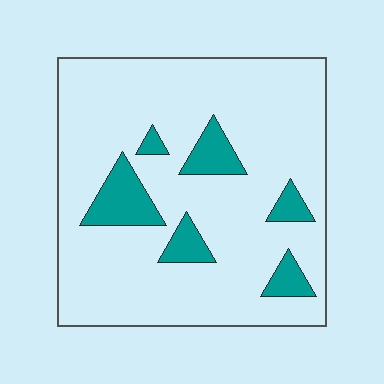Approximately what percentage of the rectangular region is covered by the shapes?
Approximately 15%.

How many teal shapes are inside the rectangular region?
6.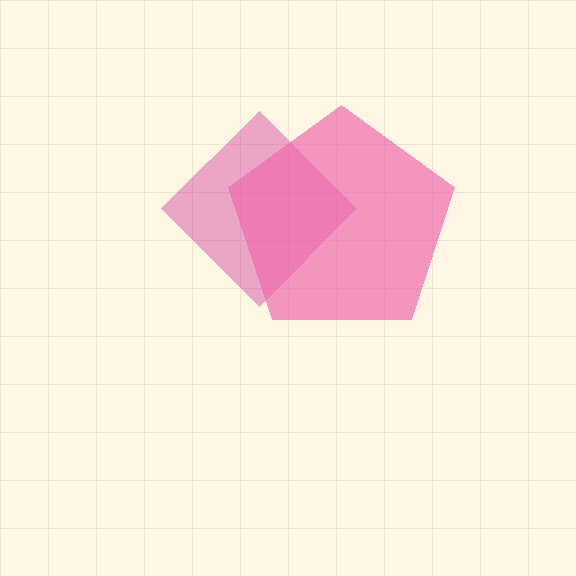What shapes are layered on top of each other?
The layered shapes are: a magenta diamond, a pink pentagon.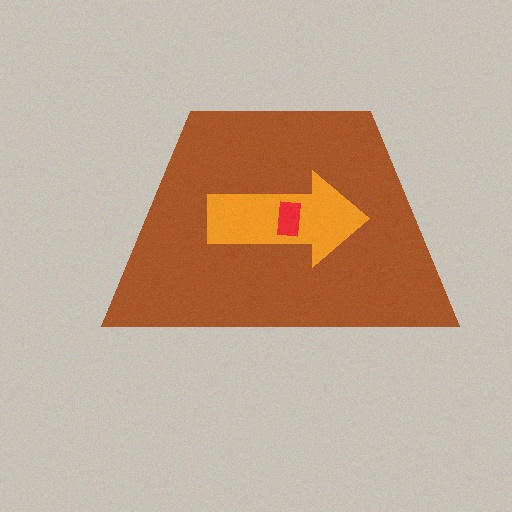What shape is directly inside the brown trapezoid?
The orange arrow.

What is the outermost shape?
The brown trapezoid.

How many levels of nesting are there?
3.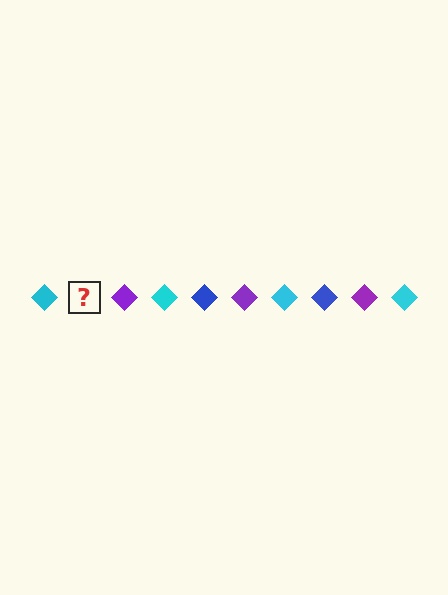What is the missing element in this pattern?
The missing element is a blue diamond.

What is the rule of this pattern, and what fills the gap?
The rule is that the pattern cycles through cyan, blue, purple diamonds. The gap should be filled with a blue diamond.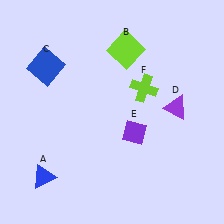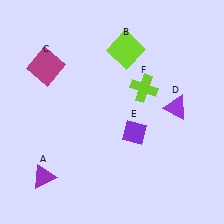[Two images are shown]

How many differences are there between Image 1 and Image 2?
There are 2 differences between the two images.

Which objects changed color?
A changed from blue to purple. C changed from blue to magenta.